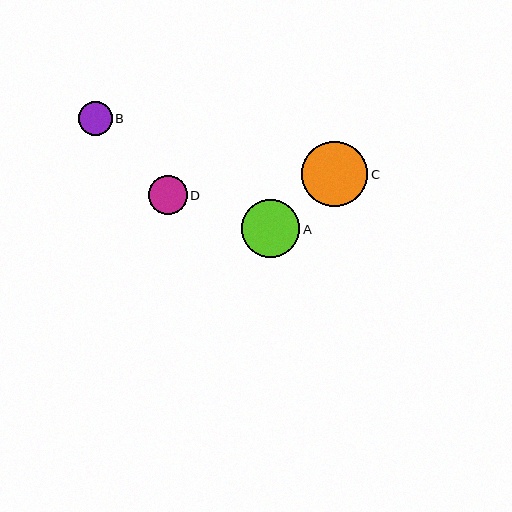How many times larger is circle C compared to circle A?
Circle C is approximately 1.1 times the size of circle A.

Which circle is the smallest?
Circle B is the smallest with a size of approximately 34 pixels.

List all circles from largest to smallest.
From largest to smallest: C, A, D, B.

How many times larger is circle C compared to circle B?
Circle C is approximately 2.0 times the size of circle B.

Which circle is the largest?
Circle C is the largest with a size of approximately 66 pixels.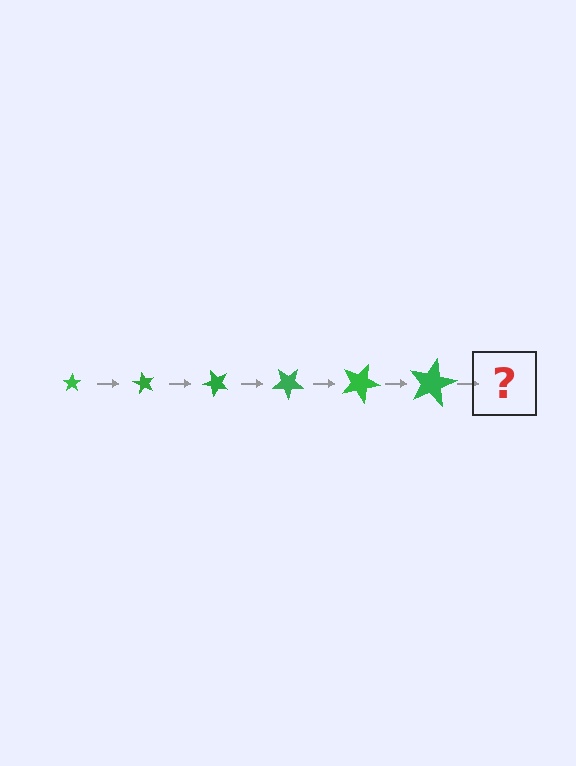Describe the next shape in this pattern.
It should be a star, larger than the previous one and rotated 360 degrees from the start.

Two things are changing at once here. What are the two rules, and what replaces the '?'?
The two rules are that the star grows larger each step and it rotates 60 degrees each step. The '?' should be a star, larger than the previous one and rotated 360 degrees from the start.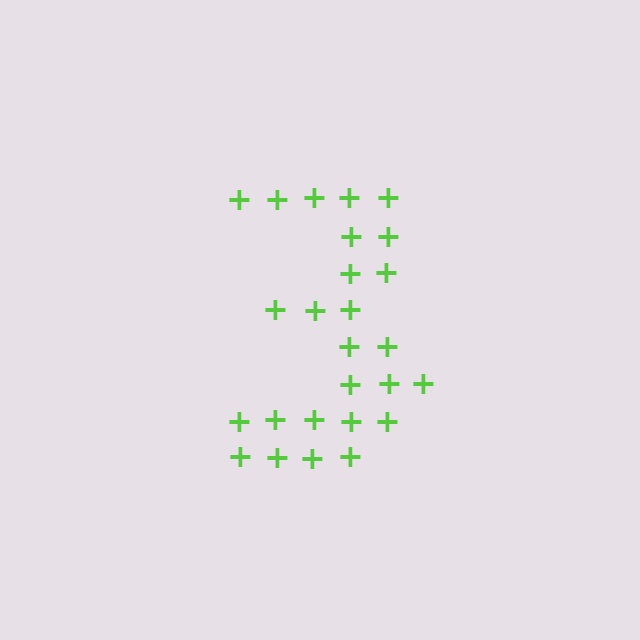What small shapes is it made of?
It is made of small plus signs.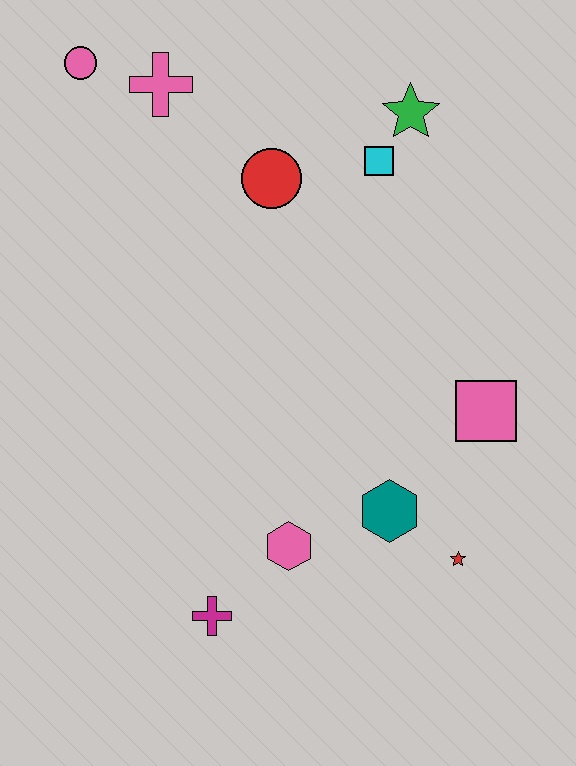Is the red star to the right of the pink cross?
Yes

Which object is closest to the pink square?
The teal hexagon is closest to the pink square.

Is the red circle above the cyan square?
No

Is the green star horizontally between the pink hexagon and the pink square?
Yes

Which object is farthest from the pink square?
The pink circle is farthest from the pink square.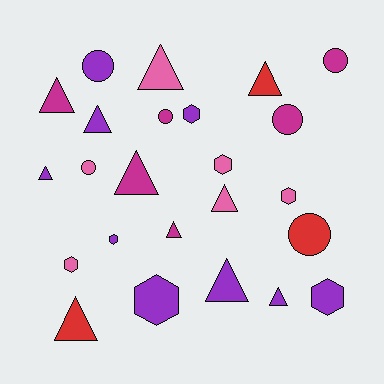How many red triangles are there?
There are 2 red triangles.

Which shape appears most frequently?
Triangle, with 11 objects.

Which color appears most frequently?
Purple, with 9 objects.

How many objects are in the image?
There are 24 objects.